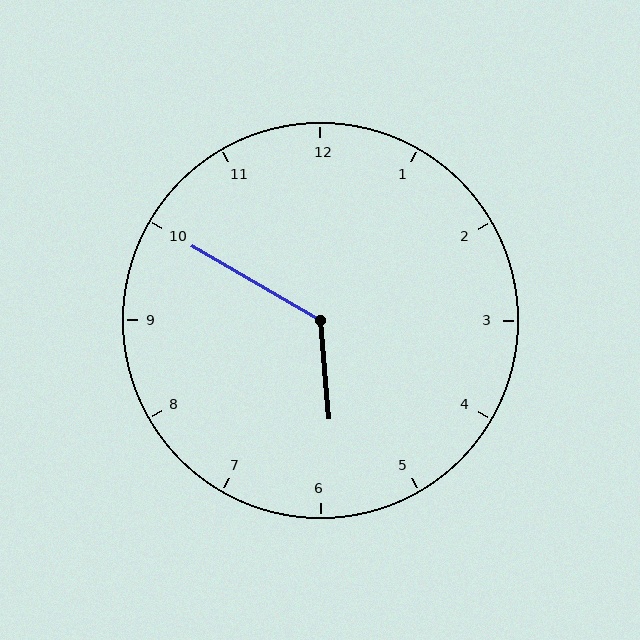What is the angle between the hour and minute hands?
Approximately 125 degrees.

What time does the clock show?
5:50.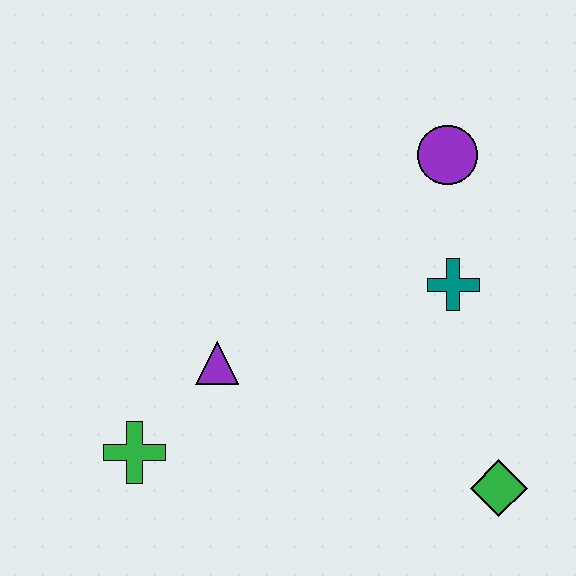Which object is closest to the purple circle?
The teal cross is closest to the purple circle.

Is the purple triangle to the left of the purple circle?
Yes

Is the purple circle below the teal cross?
No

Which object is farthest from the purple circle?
The green cross is farthest from the purple circle.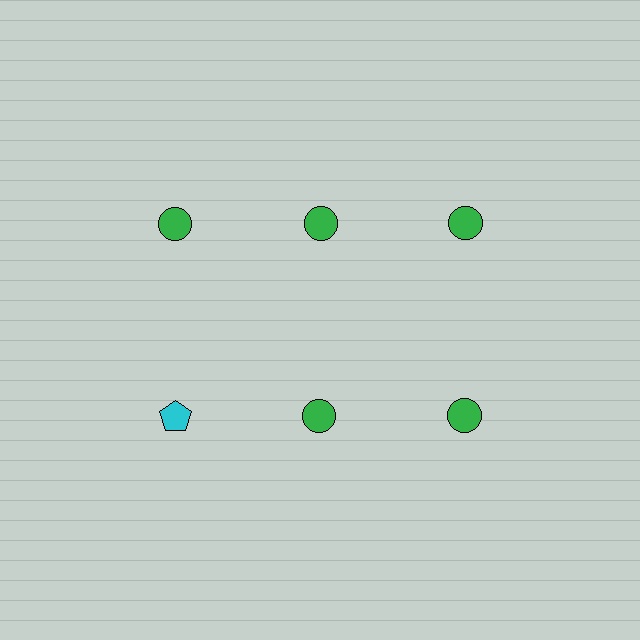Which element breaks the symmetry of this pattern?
The cyan pentagon in the second row, leftmost column breaks the symmetry. All other shapes are green circles.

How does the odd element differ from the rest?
It differs in both color (cyan instead of green) and shape (pentagon instead of circle).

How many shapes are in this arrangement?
There are 6 shapes arranged in a grid pattern.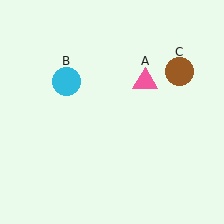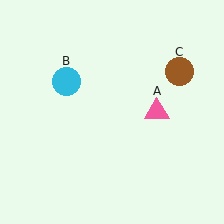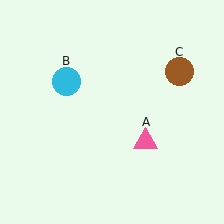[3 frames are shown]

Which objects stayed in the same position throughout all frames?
Cyan circle (object B) and brown circle (object C) remained stationary.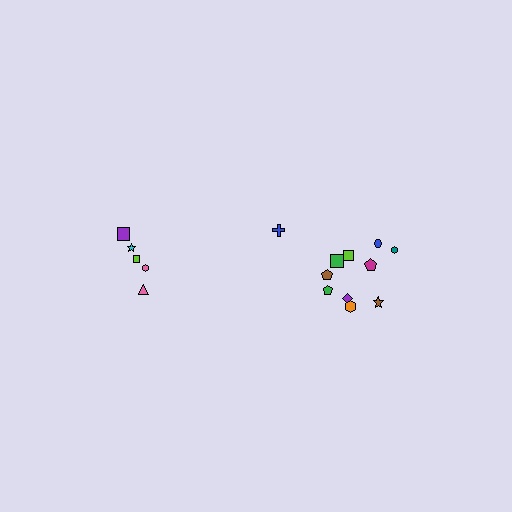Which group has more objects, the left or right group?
The right group.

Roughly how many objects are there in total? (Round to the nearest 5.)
Roughly 15 objects in total.